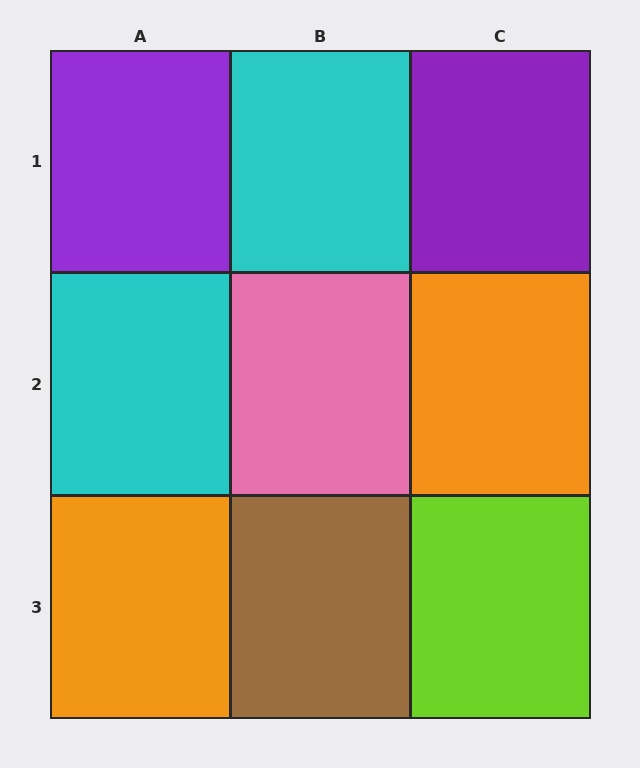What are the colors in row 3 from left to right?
Orange, brown, lime.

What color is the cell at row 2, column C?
Orange.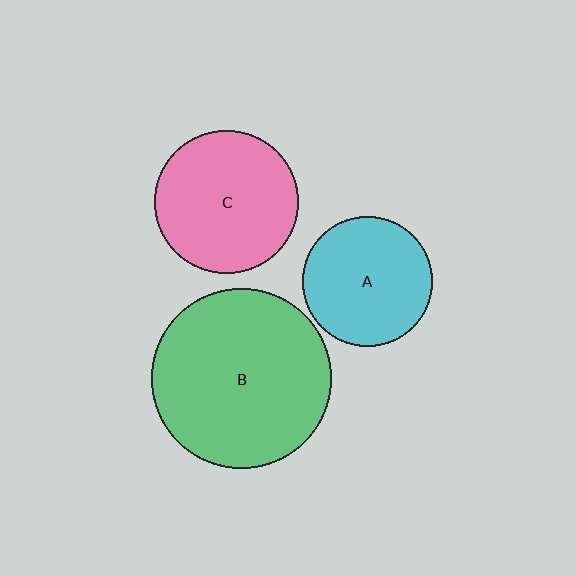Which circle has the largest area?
Circle B (green).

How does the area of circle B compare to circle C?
Approximately 1.6 times.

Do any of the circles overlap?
No, none of the circles overlap.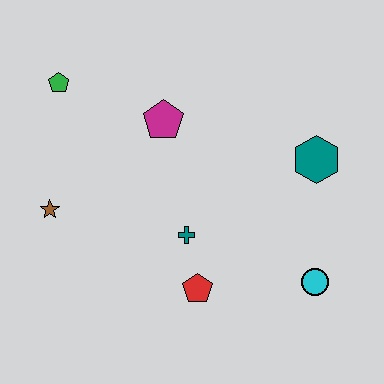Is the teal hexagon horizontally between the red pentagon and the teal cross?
No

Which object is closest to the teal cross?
The red pentagon is closest to the teal cross.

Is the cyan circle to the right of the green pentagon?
Yes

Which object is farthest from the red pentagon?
The green pentagon is farthest from the red pentagon.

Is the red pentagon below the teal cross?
Yes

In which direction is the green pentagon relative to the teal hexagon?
The green pentagon is to the left of the teal hexagon.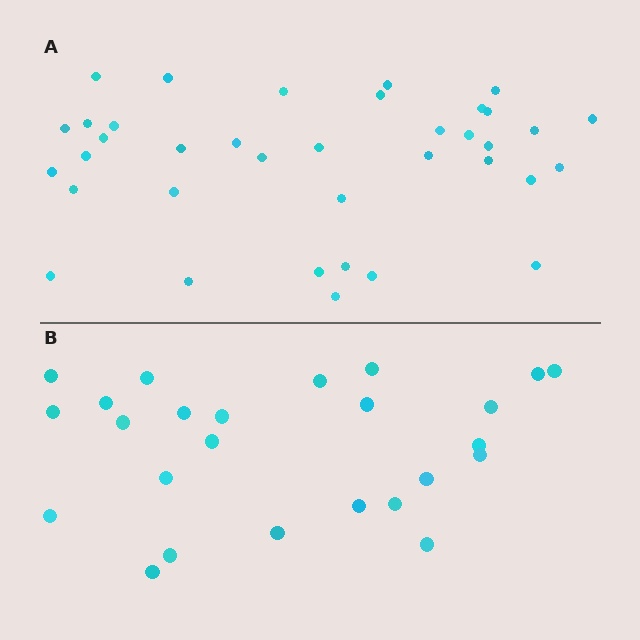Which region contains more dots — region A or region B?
Region A (the top region) has more dots.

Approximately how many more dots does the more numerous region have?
Region A has roughly 12 or so more dots than region B.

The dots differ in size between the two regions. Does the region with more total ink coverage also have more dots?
No. Region B has more total ink coverage because its dots are larger, but region A actually contains more individual dots. Total area can be misleading — the number of items is what matters here.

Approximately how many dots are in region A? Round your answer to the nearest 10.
About 40 dots. (The exact count is 37, which rounds to 40.)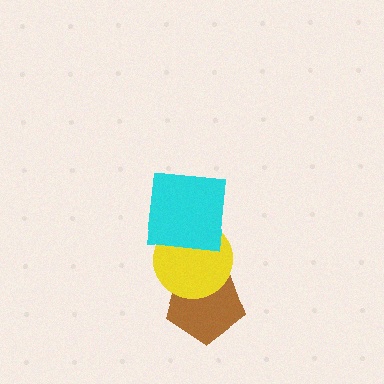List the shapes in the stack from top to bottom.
From top to bottom: the cyan square, the yellow circle, the brown pentagon.